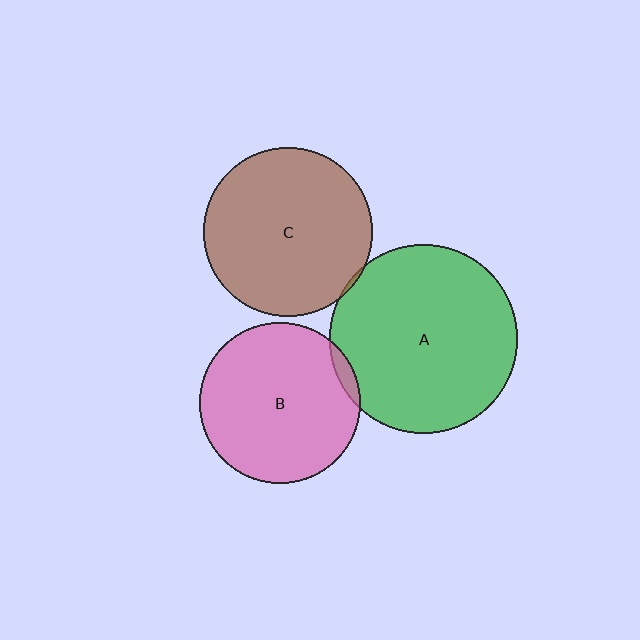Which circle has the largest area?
Circle A (green).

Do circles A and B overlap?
Yes.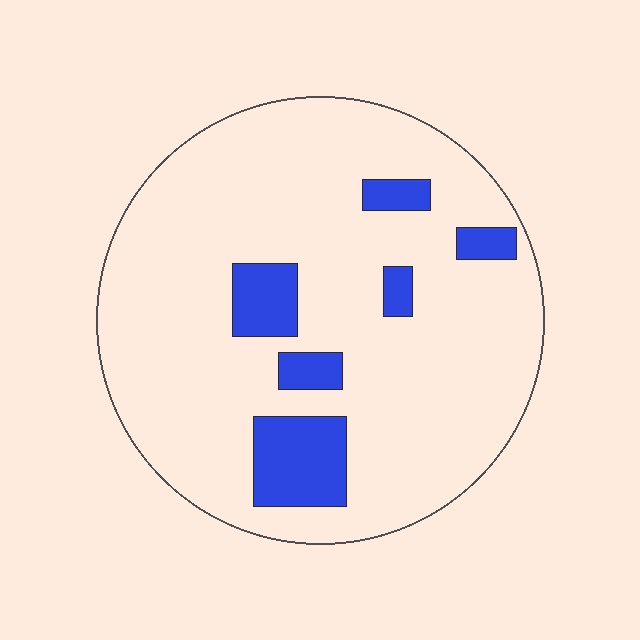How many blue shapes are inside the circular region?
6.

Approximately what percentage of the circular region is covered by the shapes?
Approximately 15%.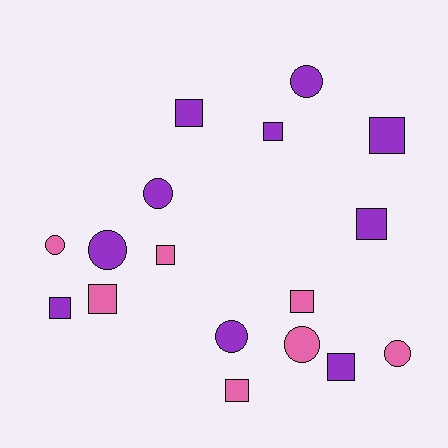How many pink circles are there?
There are 3 pink circles.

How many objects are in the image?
There are 17 objects.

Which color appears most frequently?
Purple, with 10 objects.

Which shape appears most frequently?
Square, with 10 objects.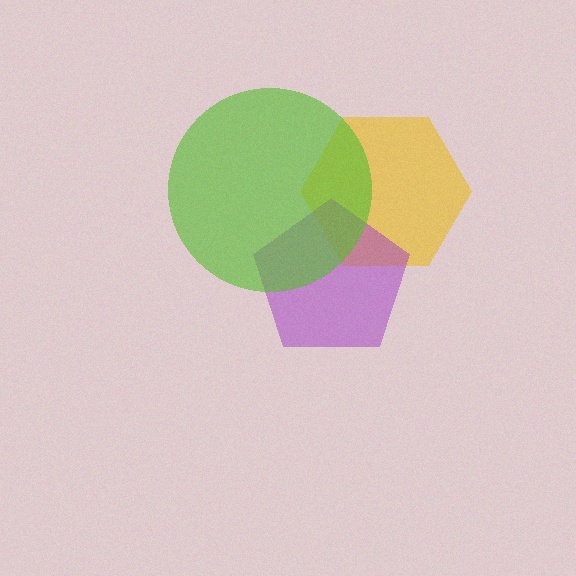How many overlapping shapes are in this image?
There are 3 overlapping shapes in the image.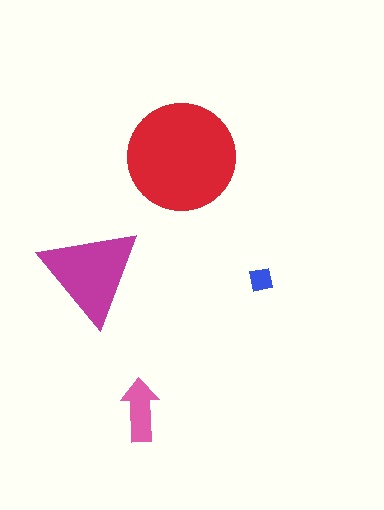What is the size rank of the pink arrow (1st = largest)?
3rd.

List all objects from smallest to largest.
The blue square, the pink arrow, the magenta triangle, the red circle.